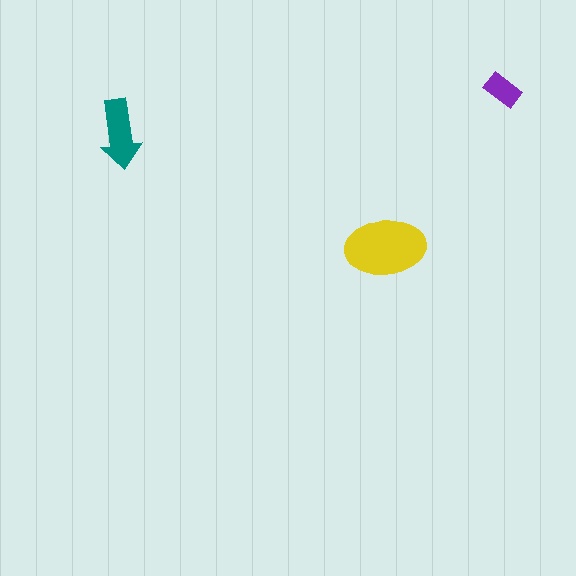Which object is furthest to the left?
The teal arrow is leftmost.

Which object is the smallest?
The purple rectangle.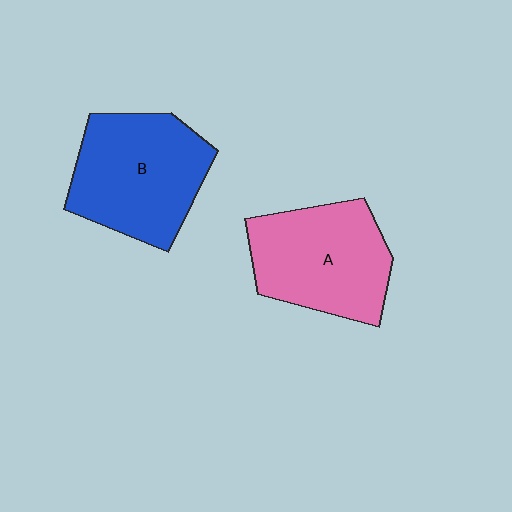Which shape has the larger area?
Shape B (blue).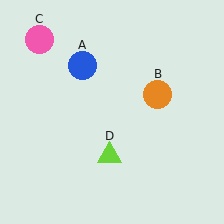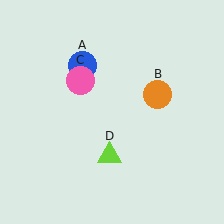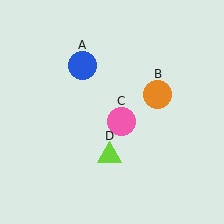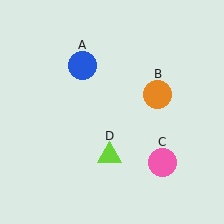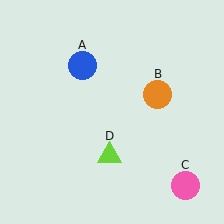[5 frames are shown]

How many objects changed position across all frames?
1 object changed position: pink circle (object C).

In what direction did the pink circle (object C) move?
The pink circle (object C) moved down and to the right.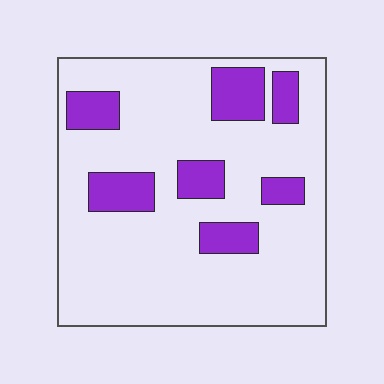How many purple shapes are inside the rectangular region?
7.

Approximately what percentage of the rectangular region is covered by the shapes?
Approximately 20%.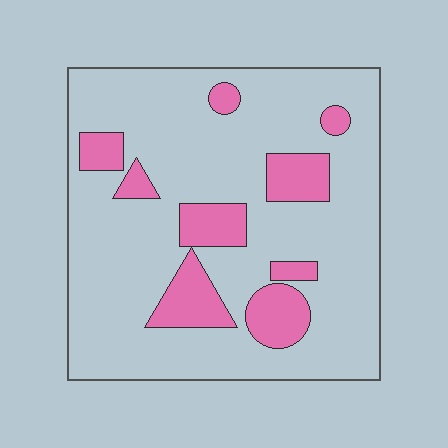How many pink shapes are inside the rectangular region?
9.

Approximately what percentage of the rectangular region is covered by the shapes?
Approximately 20%.